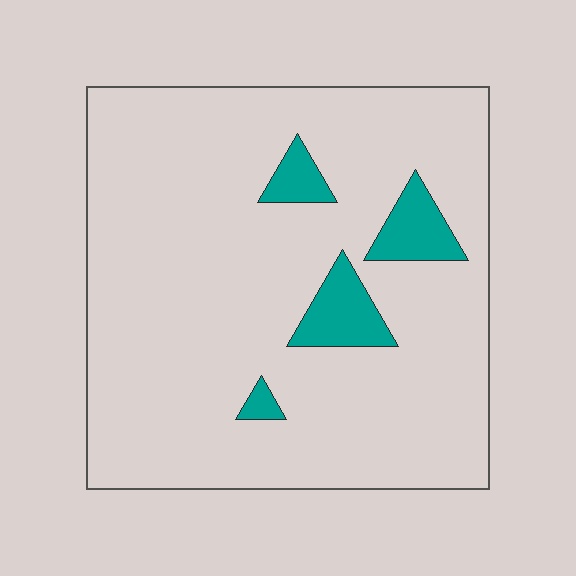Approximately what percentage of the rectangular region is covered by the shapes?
Approximately 10%.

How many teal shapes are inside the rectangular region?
4.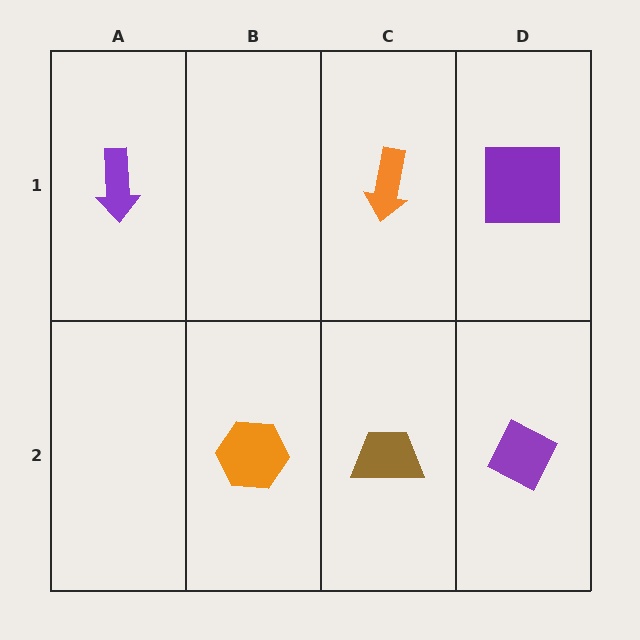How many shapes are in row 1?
3 shapes.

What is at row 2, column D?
A purple diamond.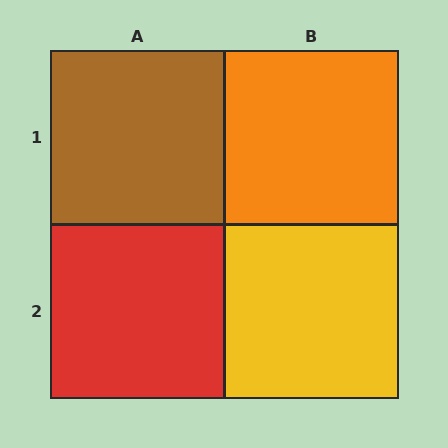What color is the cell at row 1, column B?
Orange.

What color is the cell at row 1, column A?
Brown.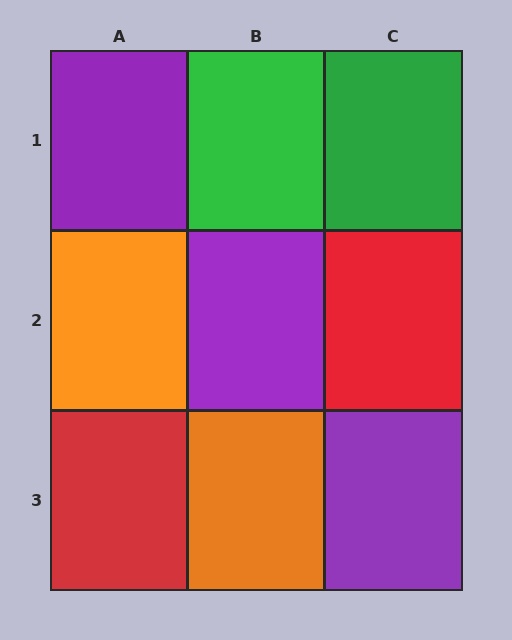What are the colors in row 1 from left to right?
Purple, green, green.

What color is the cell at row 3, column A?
Red.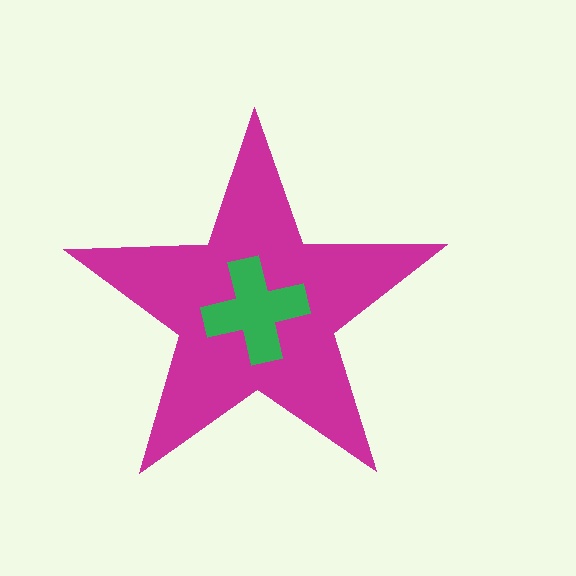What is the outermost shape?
The magenta star.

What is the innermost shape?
The green cross.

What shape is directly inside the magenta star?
The green cross.